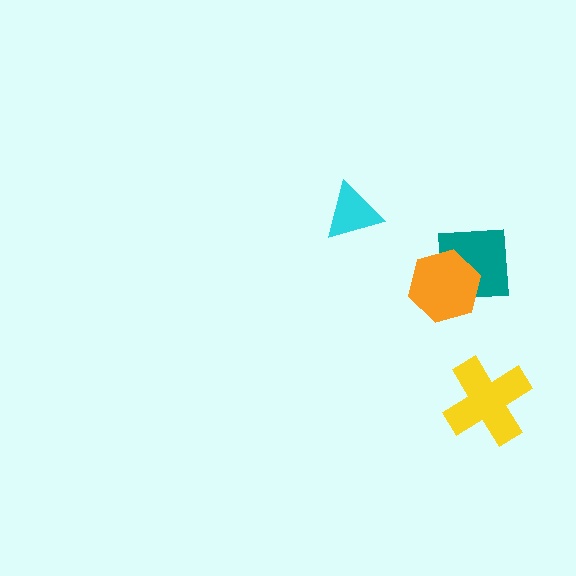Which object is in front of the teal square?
The orange hexagon is in front of the teal square.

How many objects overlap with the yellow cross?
0 objects overlap with the yellow cross.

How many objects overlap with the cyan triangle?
0 objects overlap with the cyan triangle.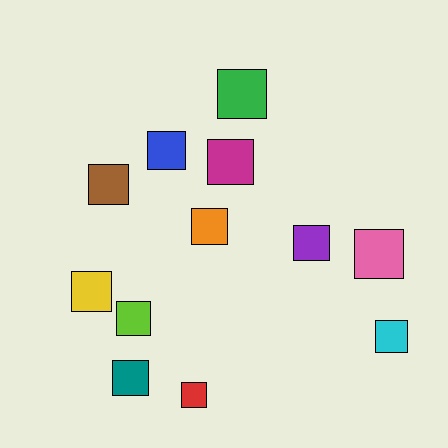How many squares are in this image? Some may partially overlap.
There are 12 squares.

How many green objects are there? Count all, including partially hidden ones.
There is 1 green object.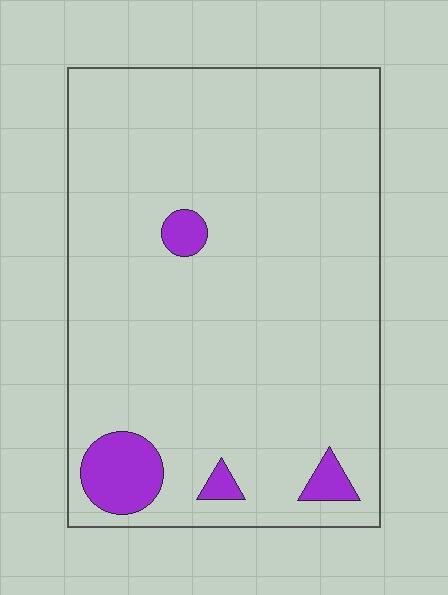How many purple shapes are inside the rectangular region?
4.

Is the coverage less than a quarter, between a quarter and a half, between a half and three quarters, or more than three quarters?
Less than a quarter.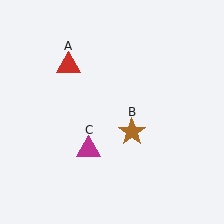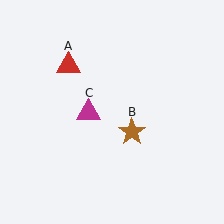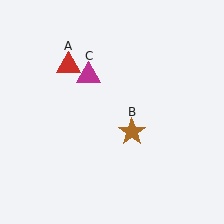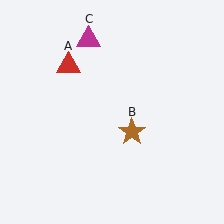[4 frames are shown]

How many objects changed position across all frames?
1 object changed position: magenta triangle (object C).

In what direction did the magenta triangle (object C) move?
The magenta triangle (object C) moved up.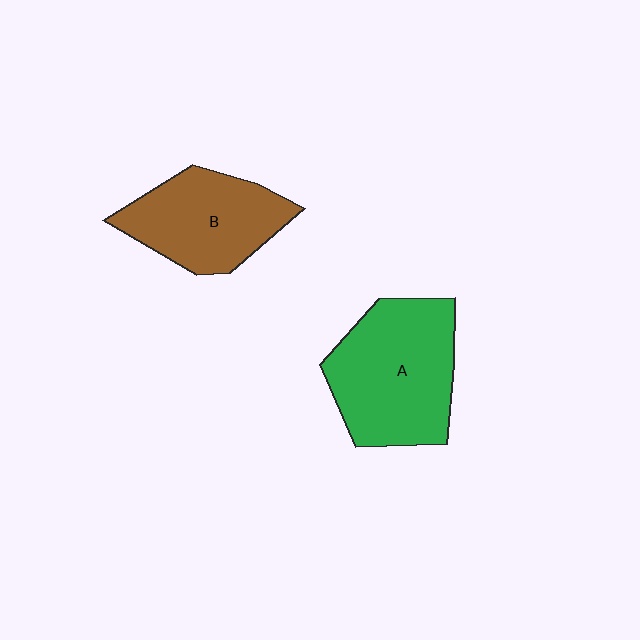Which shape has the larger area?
Shape A (green).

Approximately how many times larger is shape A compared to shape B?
Approximately 1.3 times.